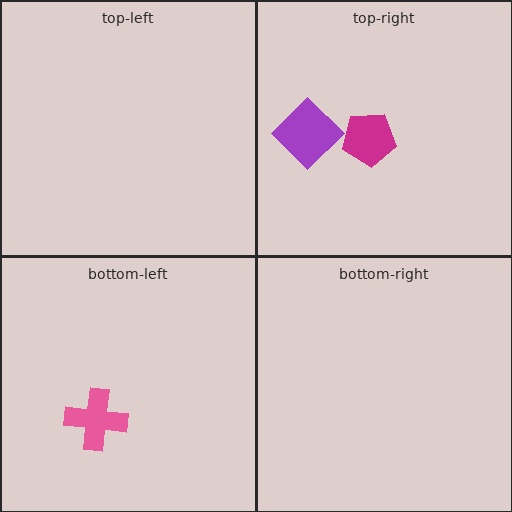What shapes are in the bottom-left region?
The pink cross.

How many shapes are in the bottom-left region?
1.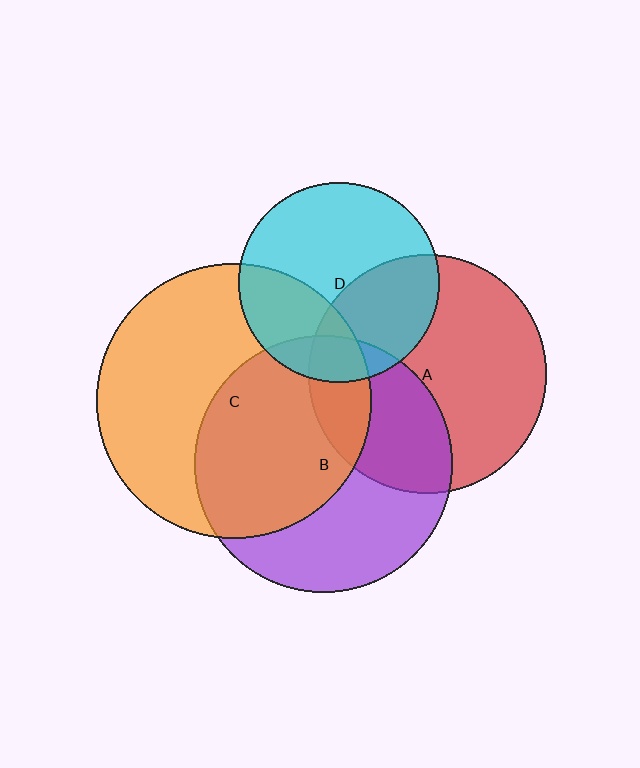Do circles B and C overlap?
Yes.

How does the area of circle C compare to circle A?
Approximately 1.3 times.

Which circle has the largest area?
Circle C (orange).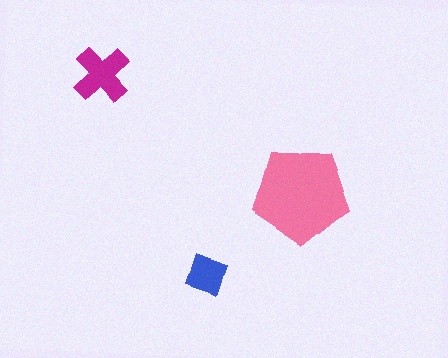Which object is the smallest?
The blue square.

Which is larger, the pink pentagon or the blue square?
The pink pentagon.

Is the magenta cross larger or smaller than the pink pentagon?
Smaller.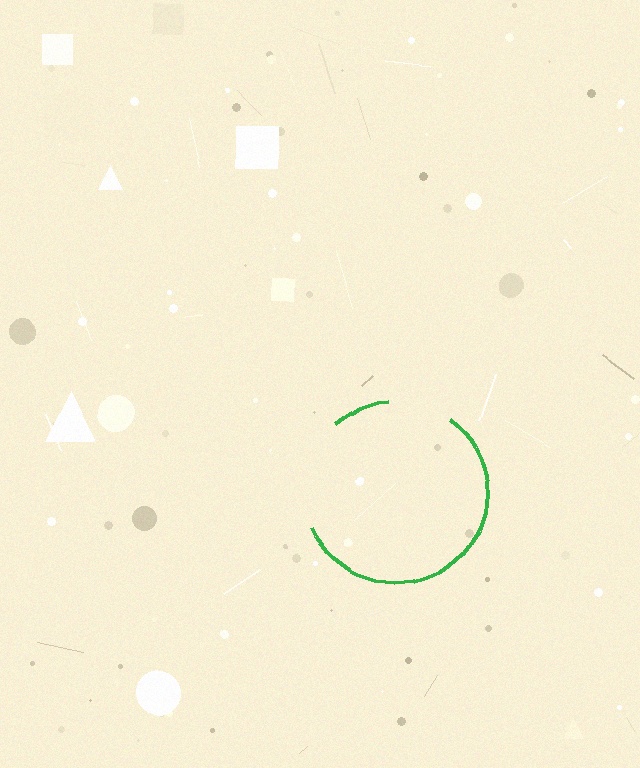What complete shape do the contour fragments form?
The contour fragments form a circle.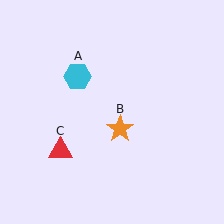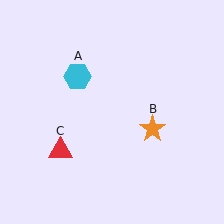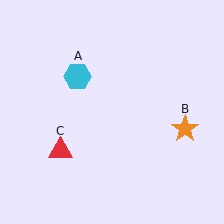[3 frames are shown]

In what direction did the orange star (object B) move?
The orange star (object B) moved right.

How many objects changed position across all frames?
1 object changed position: orange star (object B).